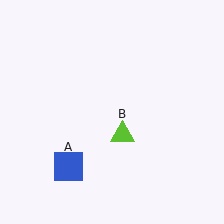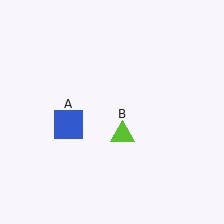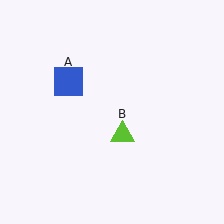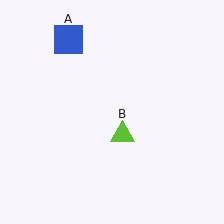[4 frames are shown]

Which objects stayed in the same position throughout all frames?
Lime triangle (object B) remained stationary.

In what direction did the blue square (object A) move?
The blue square (object A) moved up.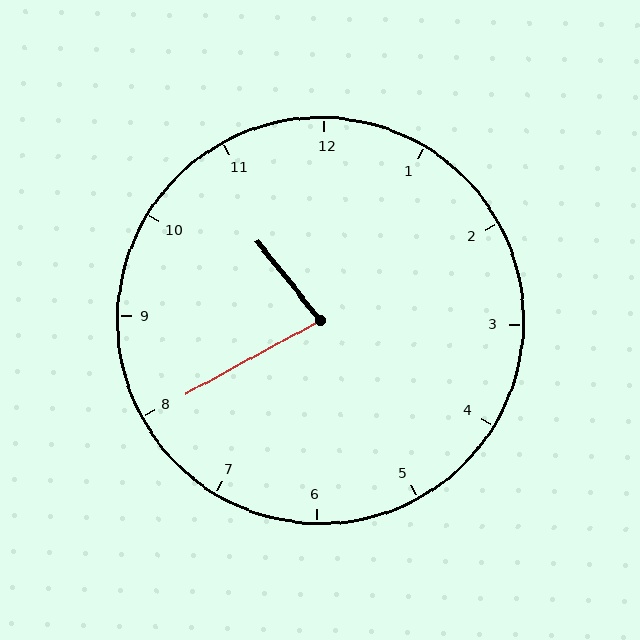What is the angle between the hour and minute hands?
Approximately 80 degrees.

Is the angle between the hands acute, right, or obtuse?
It is acute.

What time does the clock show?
10:40.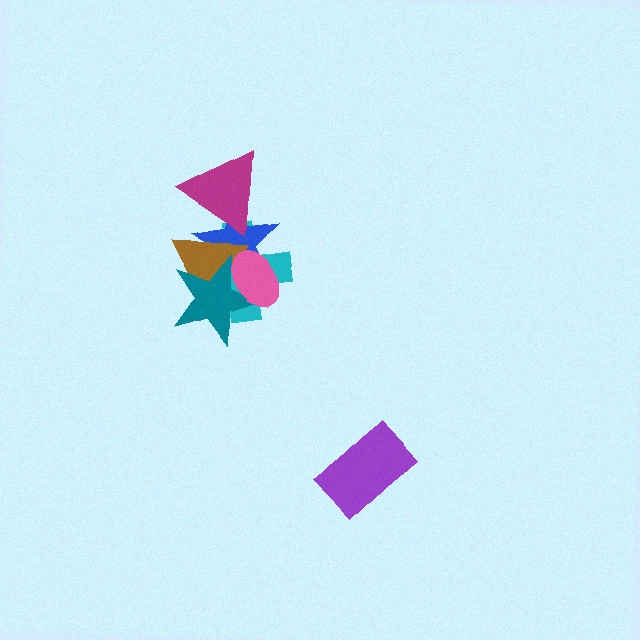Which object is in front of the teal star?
The pink ellipse is in front of the teal star.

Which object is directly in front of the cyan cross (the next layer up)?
The blue star is directly in front of the cyan cross.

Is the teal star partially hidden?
Yes, it is partially covered by another shape.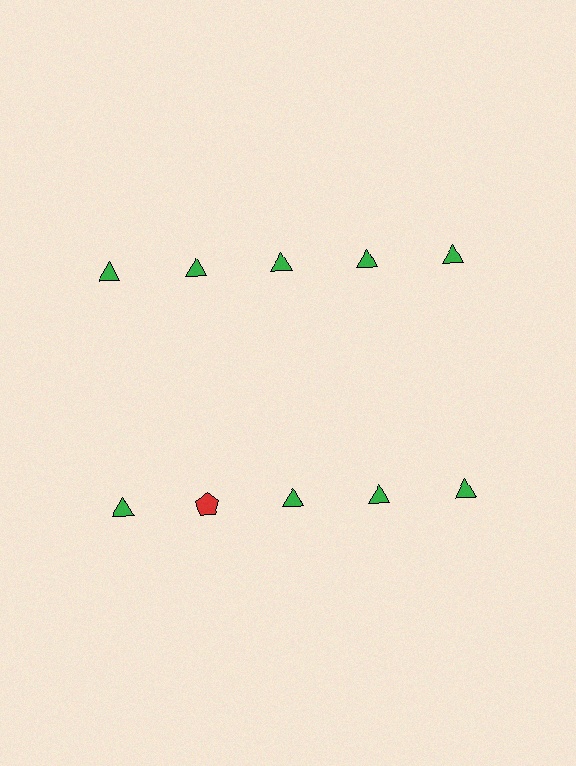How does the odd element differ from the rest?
It differs in both color (red instead of green) and shape (pentagon instead of triangle).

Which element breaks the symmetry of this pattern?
The red pentagon in the second row, second from left column breaks the symmetry. All other shapes are green triangles.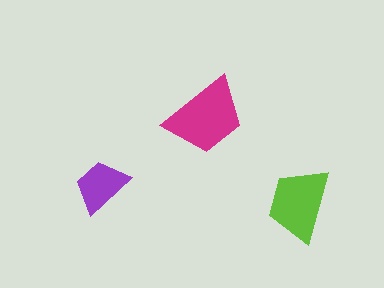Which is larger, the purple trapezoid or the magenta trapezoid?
The magenta one.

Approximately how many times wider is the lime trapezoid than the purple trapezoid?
About 1.5 times wider.